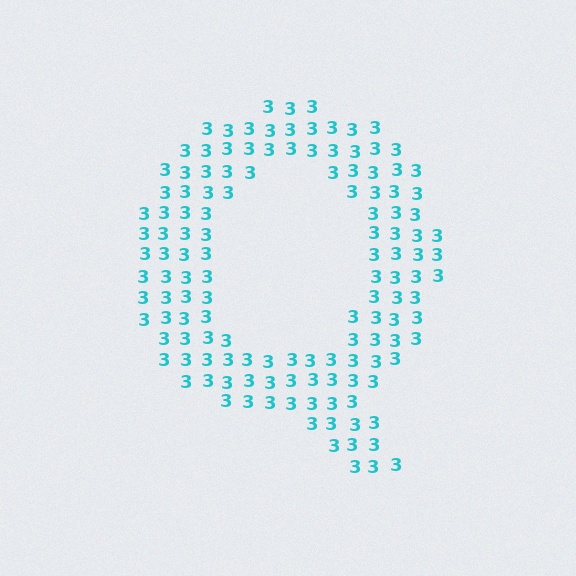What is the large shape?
The large shape is the letter Q.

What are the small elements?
The small elements are digit 3's.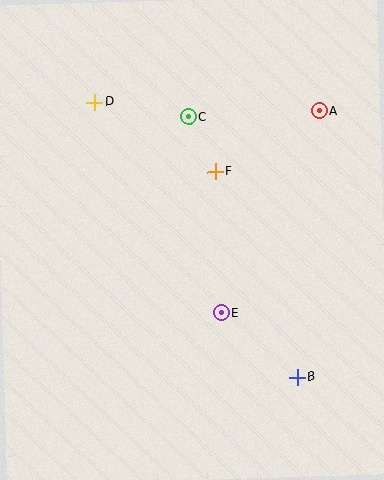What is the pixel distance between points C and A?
The distance between C and A is 131 pixels.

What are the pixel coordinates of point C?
Point C is at (188, 117).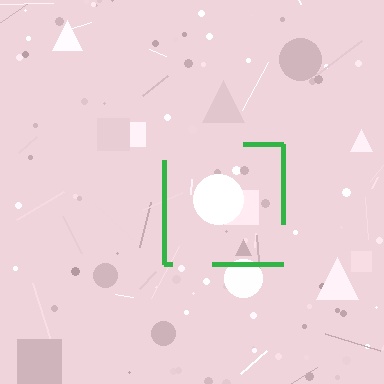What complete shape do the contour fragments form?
The contour fragments form a square.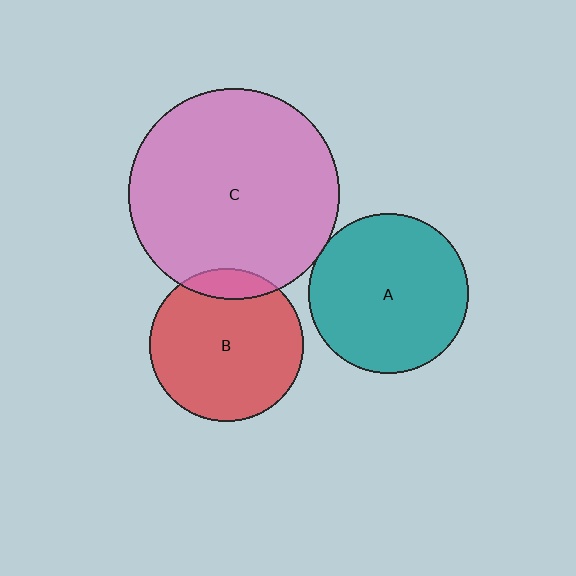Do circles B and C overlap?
Yes.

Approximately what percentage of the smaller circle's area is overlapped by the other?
Approximately 10%.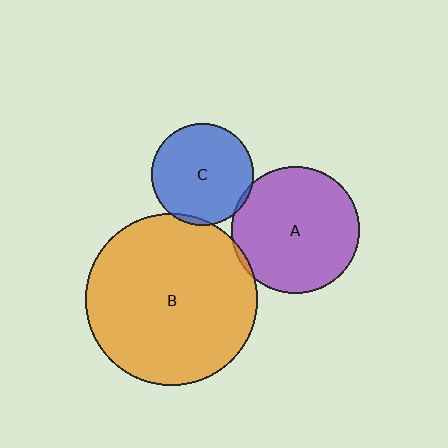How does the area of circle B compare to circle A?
Approximately 1.8 times.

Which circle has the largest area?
Circle B (orange).